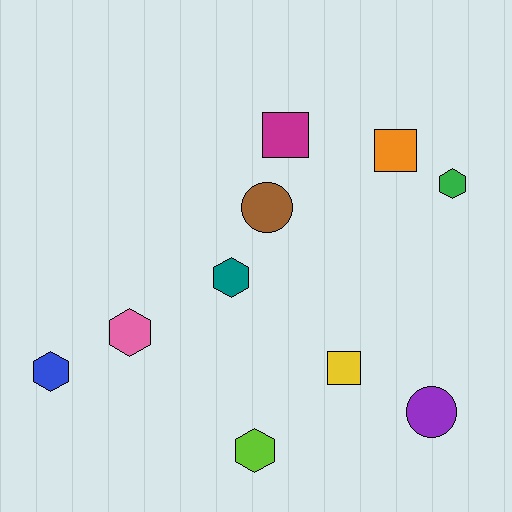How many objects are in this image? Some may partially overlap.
There are 10 objects.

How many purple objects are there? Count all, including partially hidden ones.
There is 1 purple object.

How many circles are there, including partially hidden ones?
There are 2 circles.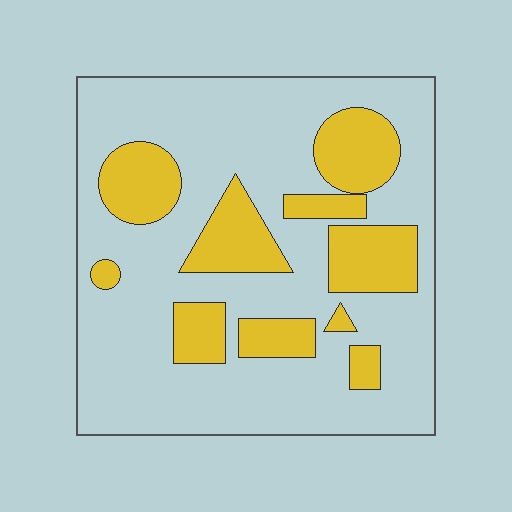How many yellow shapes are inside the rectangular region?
10.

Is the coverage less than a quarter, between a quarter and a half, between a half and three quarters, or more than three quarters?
Between a quarter and a half.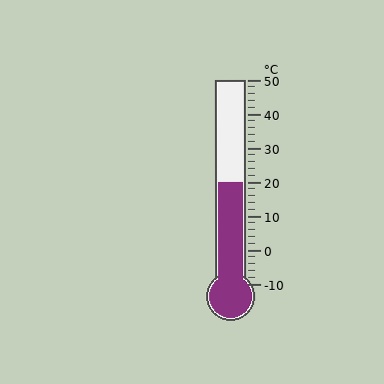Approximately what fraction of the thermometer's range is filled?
The thermometer is filled to approximately 50% of its range.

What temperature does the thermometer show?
The thermometer shows approximately 20°C.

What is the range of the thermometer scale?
The thermometer scale ranges from -10°C to 50°C.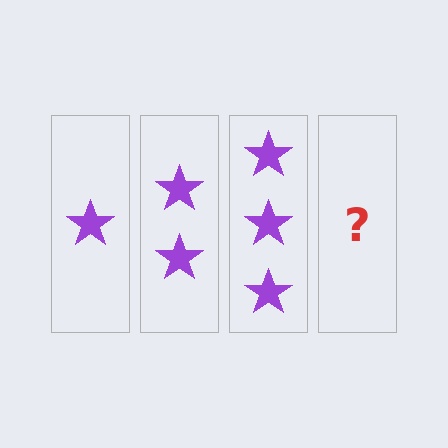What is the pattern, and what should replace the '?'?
The pattern is that each step adds one more star. The '?' should be 4 stars.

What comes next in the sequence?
The next element should be 4 stars.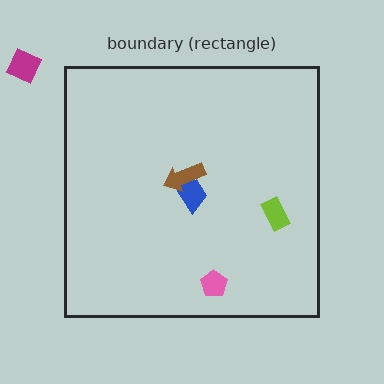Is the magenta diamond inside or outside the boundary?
Outside.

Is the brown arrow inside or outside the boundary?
Inside.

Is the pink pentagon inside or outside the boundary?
Inside.